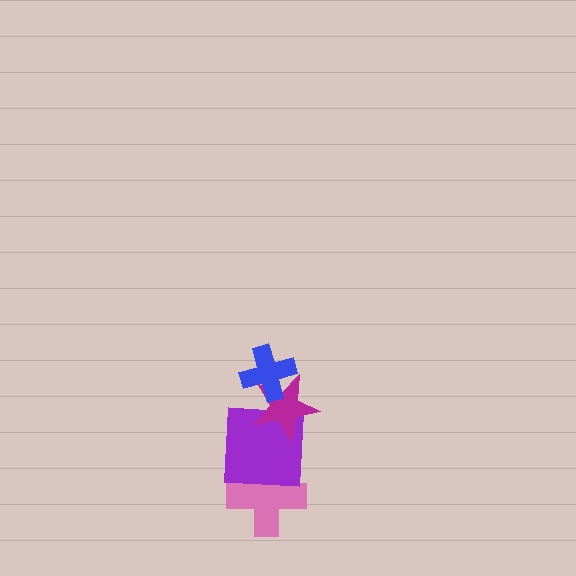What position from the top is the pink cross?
The pink cross is 4th from the top.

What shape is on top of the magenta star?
The blue cross is on top of the magenta star.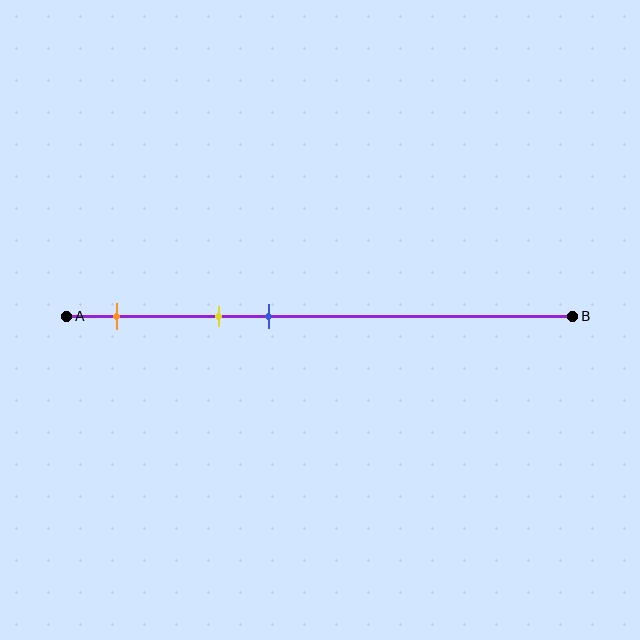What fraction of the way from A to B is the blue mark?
The blue mark is approximately 40% (0.4) of the way from A to B.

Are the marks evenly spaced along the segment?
Yes, the marks are approximately evenly spaced.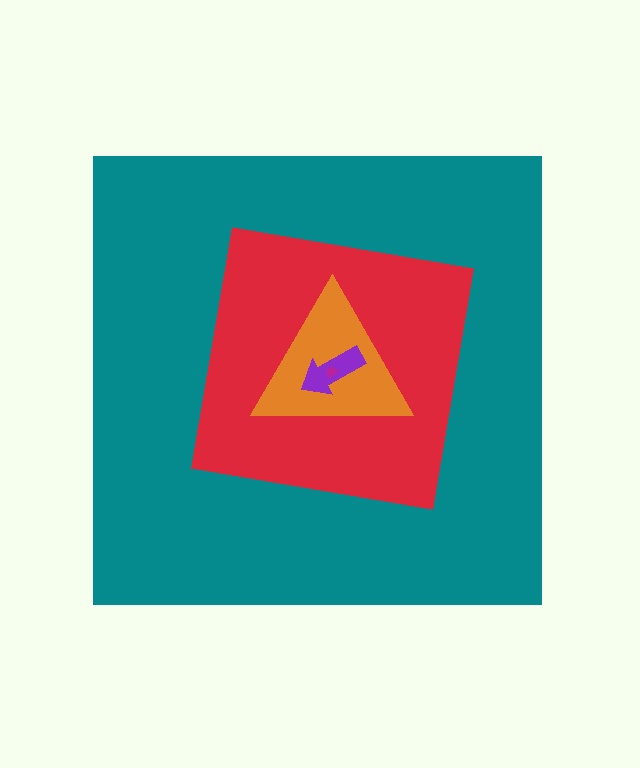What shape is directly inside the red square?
The orange triangle.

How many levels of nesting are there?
5.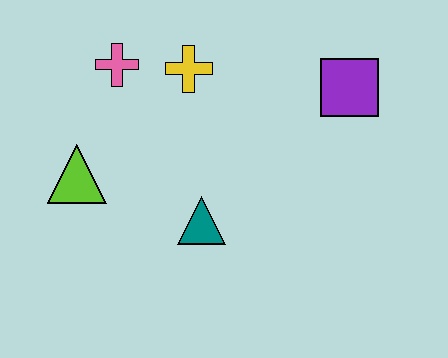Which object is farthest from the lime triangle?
The purple square is farthest from the lime triangle.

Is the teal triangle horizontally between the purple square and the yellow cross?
Yes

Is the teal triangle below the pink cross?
Yes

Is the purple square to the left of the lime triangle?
No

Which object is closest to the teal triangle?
The lime triangle is closest to the teal triangle.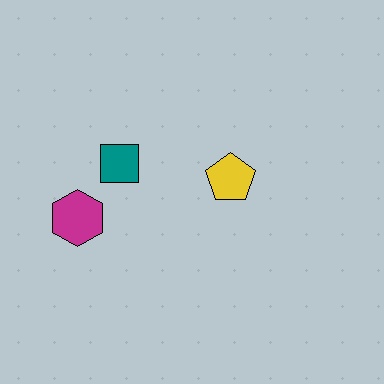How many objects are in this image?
There are 3 objects.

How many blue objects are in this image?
There are no blue objects.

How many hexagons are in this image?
There is 1 hexagon.